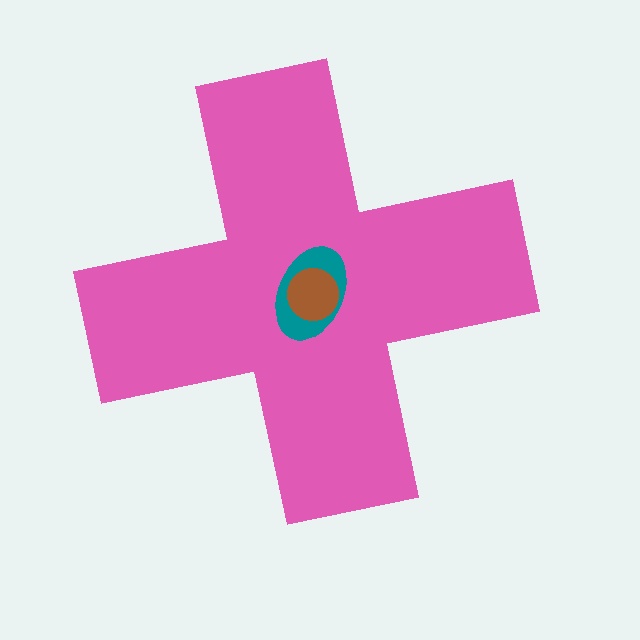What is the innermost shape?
The brown circle.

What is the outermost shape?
The pink cross.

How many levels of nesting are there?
3.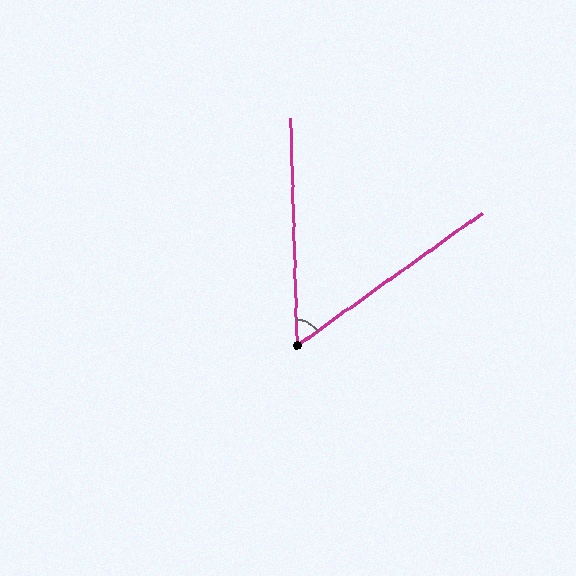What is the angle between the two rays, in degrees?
Approximately 56 degrees.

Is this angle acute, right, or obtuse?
It is acute.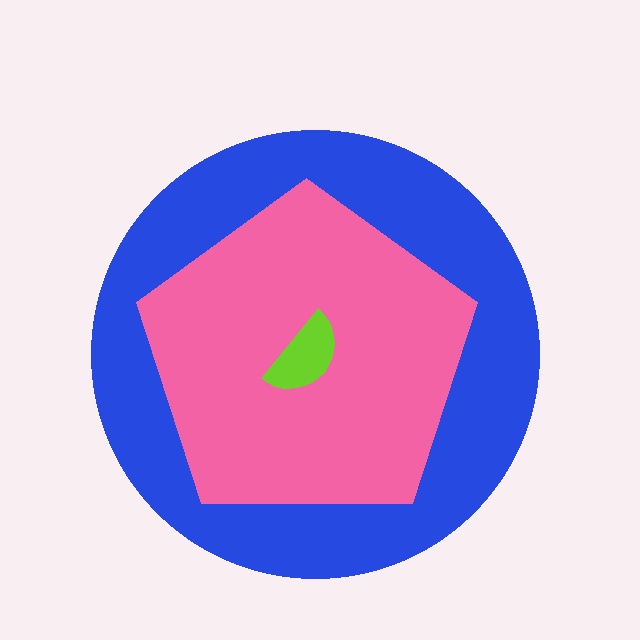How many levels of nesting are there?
3.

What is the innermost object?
The lime semicircle.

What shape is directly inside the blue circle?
The pink pentagon.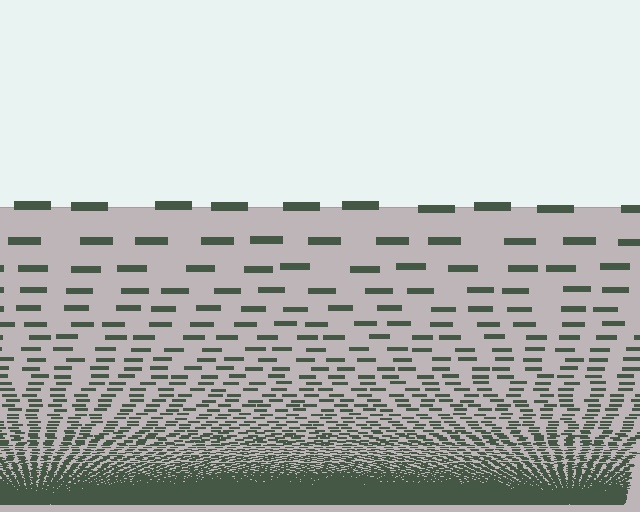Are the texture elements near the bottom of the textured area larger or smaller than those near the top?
Smaller. The gradient is inverted — elements near the bottom are smaller and denser.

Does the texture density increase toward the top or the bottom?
Density increases toward the bottom.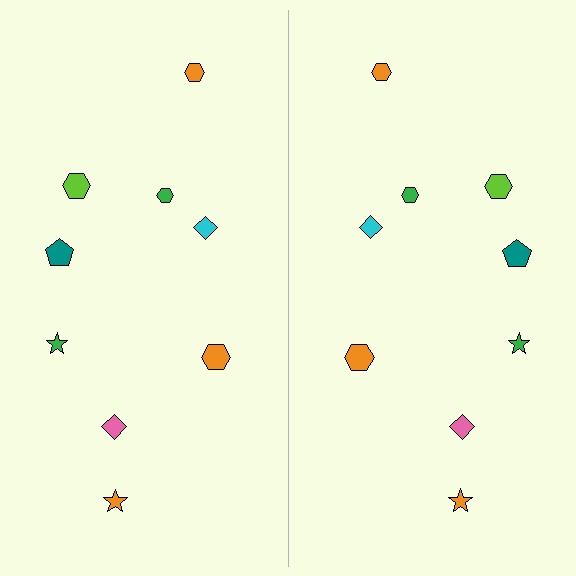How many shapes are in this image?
There are 18 shapes in this image.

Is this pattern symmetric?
Yes, this pattern has bilateral (reflection) symmetry.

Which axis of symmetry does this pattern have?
The pattern has a vertical axis of symmetry running through the center of the image.